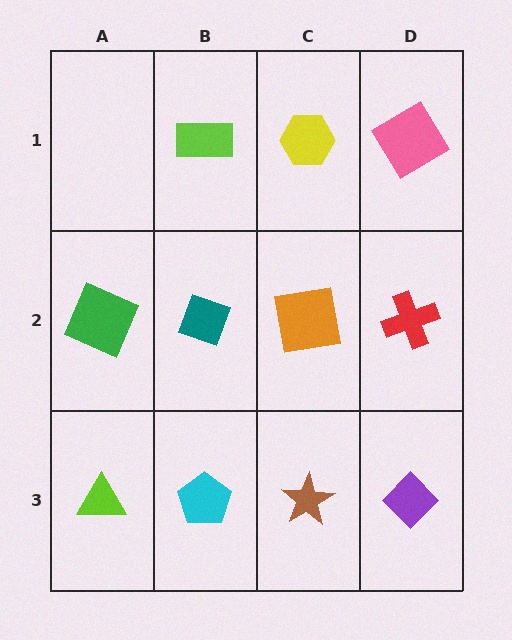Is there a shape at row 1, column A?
No, that cell is empty.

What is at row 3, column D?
A purple diamond.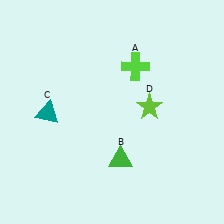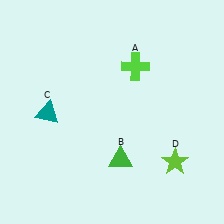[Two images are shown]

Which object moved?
The lime star (D) moved down.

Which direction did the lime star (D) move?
The lime star (D) moved down.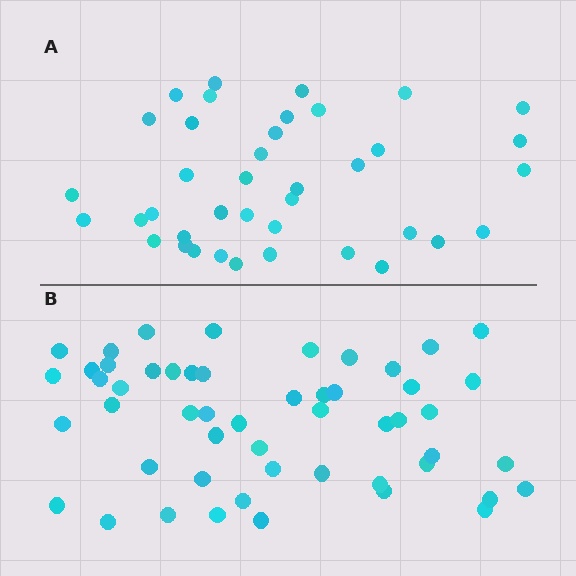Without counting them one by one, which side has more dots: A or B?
Region B (the bottom region) has more dots.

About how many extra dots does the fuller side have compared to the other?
Region B has approximately 15 more dots than region A.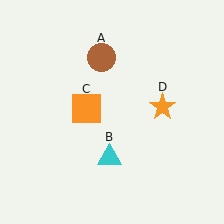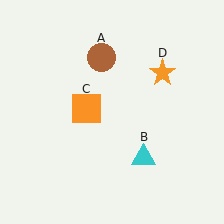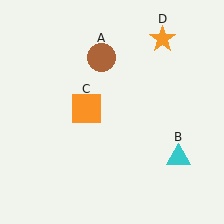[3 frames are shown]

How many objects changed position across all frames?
2 objects changed position: cyan triangle (object B), orange star (object D).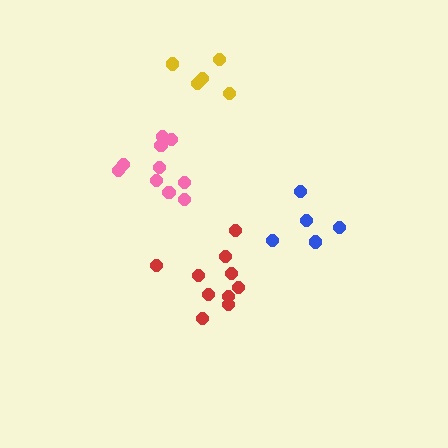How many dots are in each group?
Group 1: 10 dots, Group 2: 5 dots, Group 3: 5 dots, Group 4: 10 dots (30 total).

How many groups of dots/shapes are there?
There are 4 groups.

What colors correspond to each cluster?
The clusters are colored: pink, yellow, blue, red.